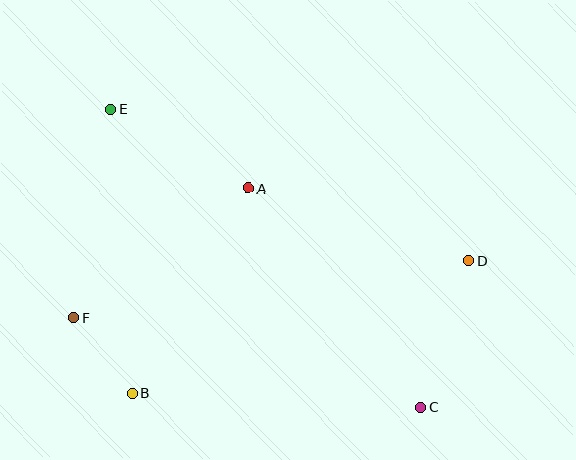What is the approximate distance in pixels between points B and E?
The distance between B and E is approximately 285 pixels.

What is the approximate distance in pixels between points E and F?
The distance between E and F is approximately 212 pixels.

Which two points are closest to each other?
Points B and F are closest to each other.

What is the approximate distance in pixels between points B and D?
The distance between B and D is approximately 361 pixels.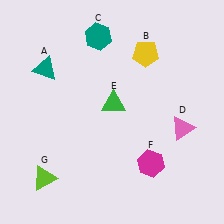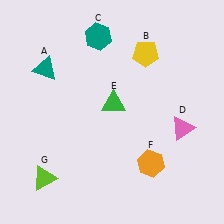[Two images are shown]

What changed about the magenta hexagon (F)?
In Image 1, F is magenta. In Image 2, it changed to orange.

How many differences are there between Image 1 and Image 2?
There is 1 difference between the two images.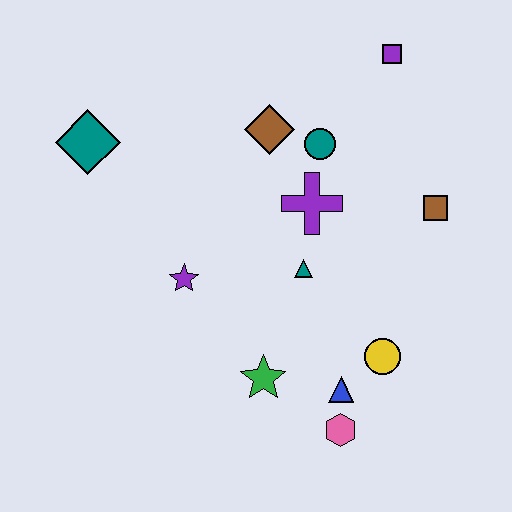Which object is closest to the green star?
The blue triangle is closest to the green star.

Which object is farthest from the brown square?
The teal diamond is farthest from the brown square.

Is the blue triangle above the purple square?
No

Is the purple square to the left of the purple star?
No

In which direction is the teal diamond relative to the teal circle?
The teal diamond is to the left of the teal circle.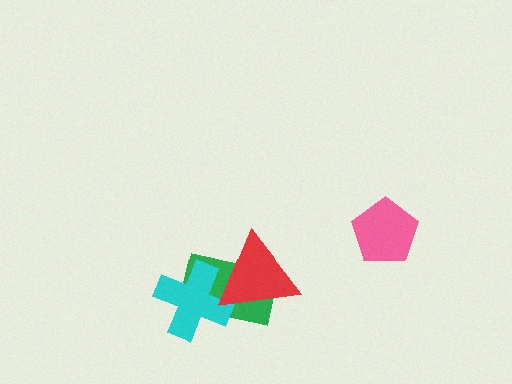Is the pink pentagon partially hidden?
No, no other shape covers it.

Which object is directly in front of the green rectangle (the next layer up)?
The cyan cross is directly in front of the green rectangle.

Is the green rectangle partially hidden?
Yes, it is partially covered by another shape.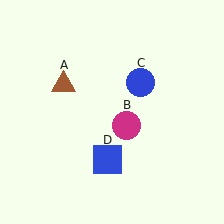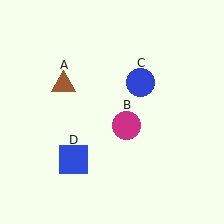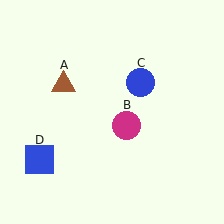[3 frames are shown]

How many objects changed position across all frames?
1 object changed position: blue square (object D).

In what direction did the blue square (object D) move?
The blue square (object D) moved left.